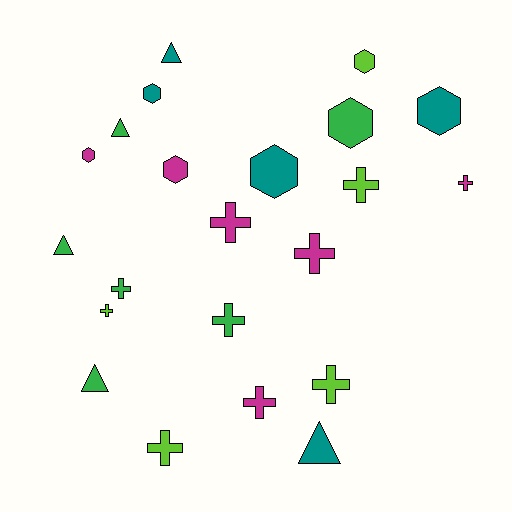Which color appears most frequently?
Magenta, with 6 objects.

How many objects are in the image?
There are 22 objects.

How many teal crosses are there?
There are no teal crosses.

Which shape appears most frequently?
Cross, with 10 objects.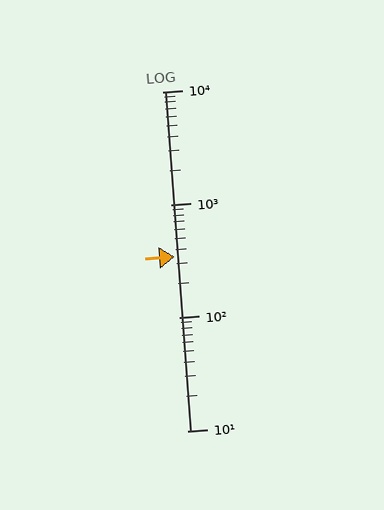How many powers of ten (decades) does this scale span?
The scale spans 3 decades, from 10 to 10000.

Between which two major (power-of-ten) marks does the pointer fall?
The pointer is between 100 and 1000.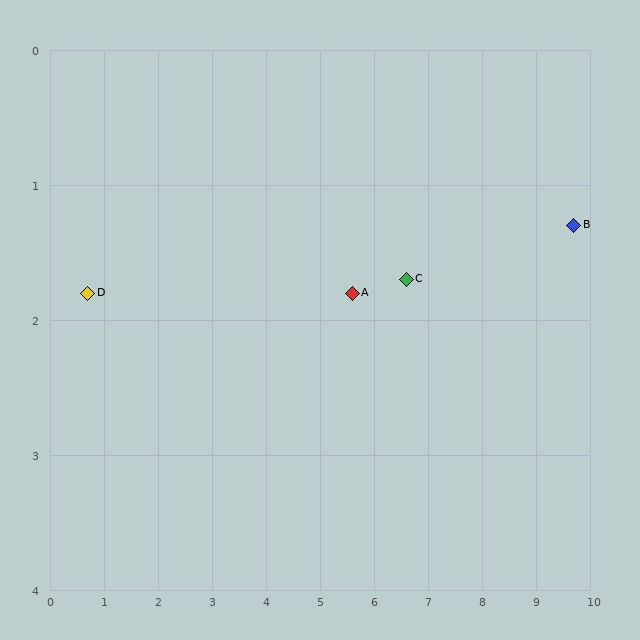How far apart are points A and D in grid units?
Points A and D are about 4.9 grid units apart.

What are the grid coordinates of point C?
Point C is at approximately (6.6, 1.7).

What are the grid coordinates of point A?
Point A is at approximately (5.6, 1.8).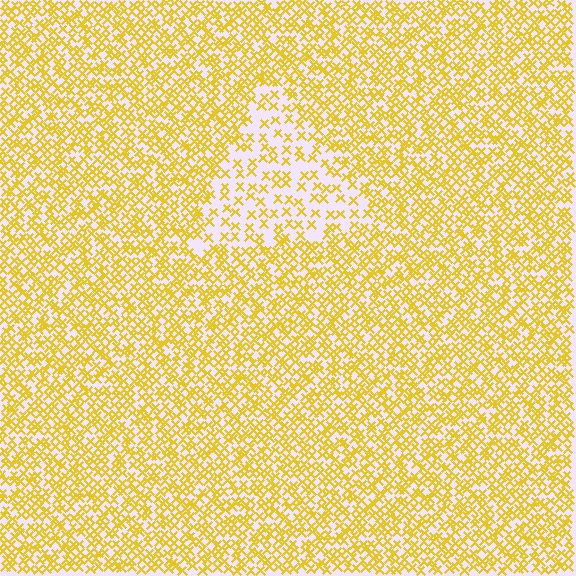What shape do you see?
I see a triangle.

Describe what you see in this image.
The image contains small yellow elements arranged at two different densities. A triangle-shaped region is visible where the elements are less densely packed than the surrounding area.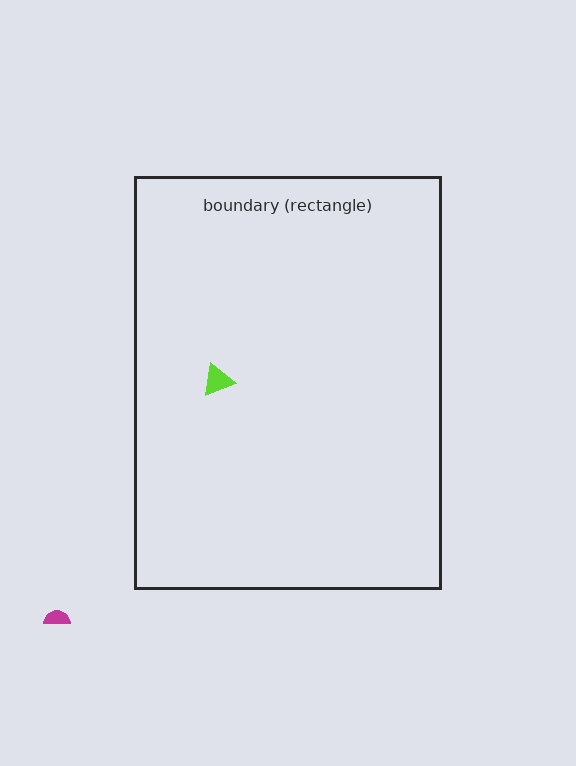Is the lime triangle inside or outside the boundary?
Inside.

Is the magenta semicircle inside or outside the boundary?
Outside.